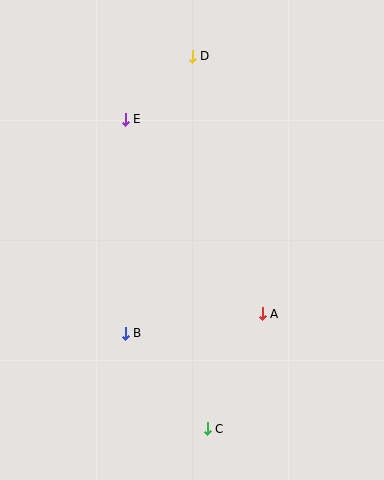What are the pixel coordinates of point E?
Point E is at (125, 119).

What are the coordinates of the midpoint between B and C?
The midpoint between B and C is at (166, 381).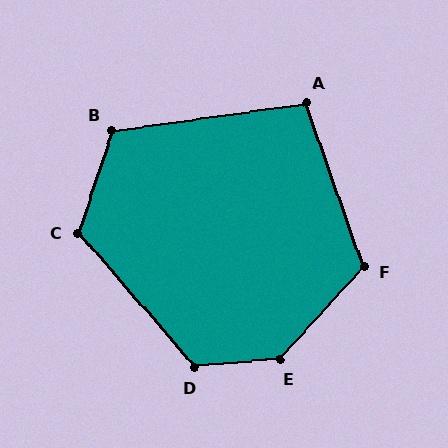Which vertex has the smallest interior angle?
A, at approximately 101 degrees.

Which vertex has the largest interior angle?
E, at approximately 138 degrees.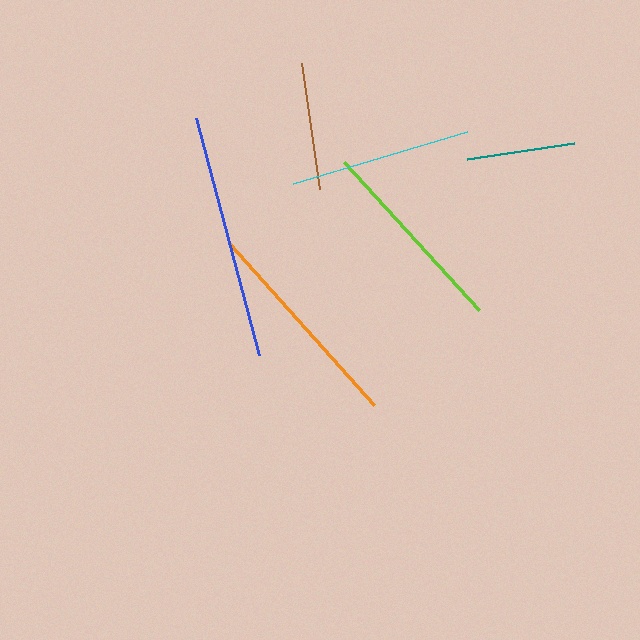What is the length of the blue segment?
The blue segment is approximately 245 pixels long.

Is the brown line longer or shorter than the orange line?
The orange line is longer than the brown line.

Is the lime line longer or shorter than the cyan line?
The lime line is longer than the cyan line.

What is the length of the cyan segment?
The cyan segment is approximately 182 pixels long.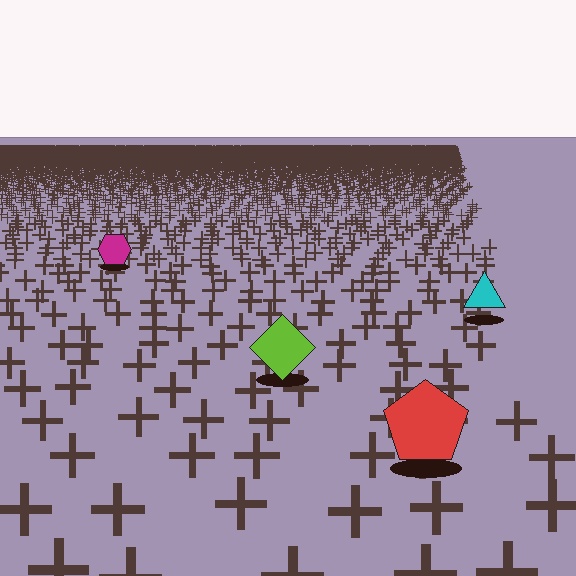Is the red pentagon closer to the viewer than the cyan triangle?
Yes. The red pentagon is closer — you can tell from the texture gradient: the ground texture is coarser near it.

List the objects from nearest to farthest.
From nearest to farthest: the red pentagon, the lime diamond, the cyan triangle, the magenta hexagon.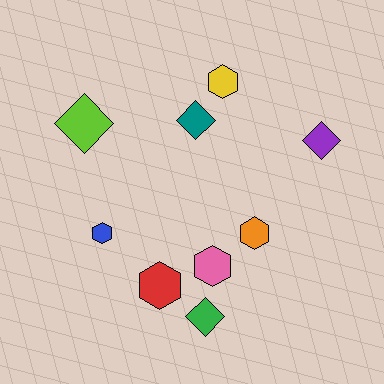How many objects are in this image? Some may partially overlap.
There are 9 objects.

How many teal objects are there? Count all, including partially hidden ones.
There is 1 teal object.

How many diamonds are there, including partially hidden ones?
There are 4 diamonds.